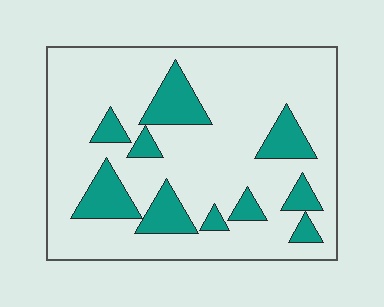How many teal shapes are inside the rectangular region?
10.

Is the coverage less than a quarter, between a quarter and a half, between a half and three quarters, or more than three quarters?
Less than a quarter.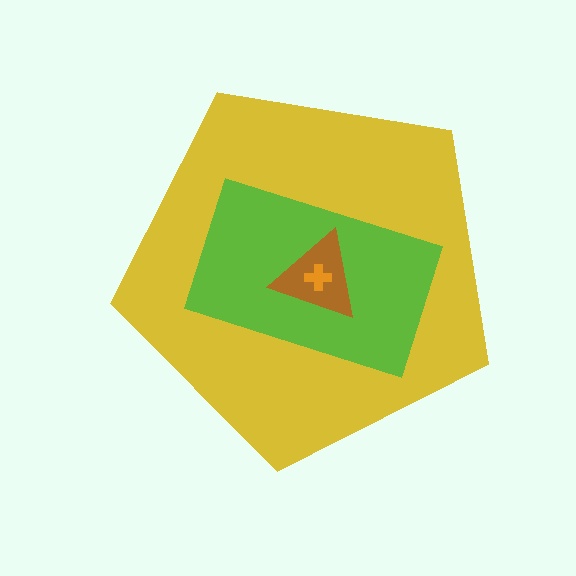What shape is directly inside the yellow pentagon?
The lime rectangle.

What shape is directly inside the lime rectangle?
The brown triangle.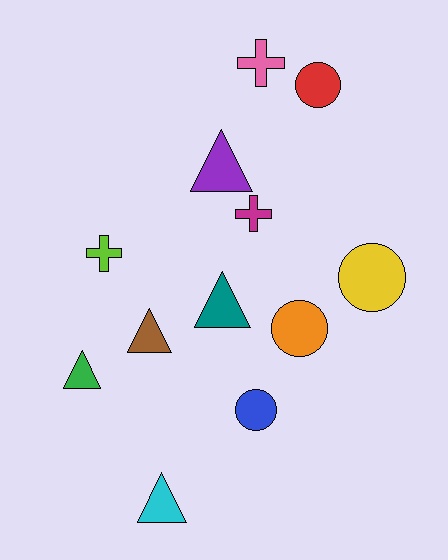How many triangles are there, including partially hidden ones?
There are 5 triangles.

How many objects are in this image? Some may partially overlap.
There are 12 objects.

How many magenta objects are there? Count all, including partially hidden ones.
There is 1 magenta object.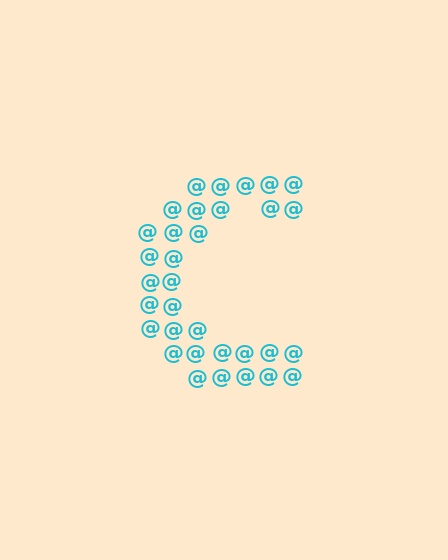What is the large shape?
The large shape is the letter C.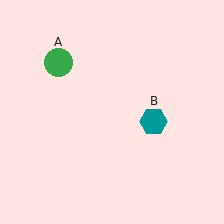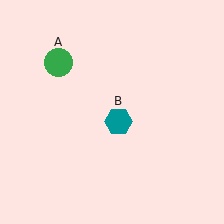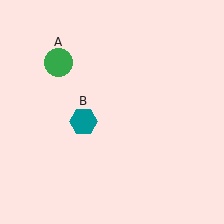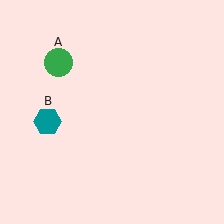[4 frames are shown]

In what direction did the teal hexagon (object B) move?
The teal hexagon (object B) moved left.